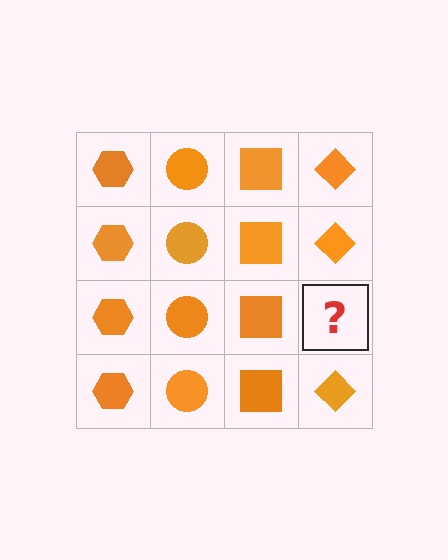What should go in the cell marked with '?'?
The missing cell should contain an orange diamond.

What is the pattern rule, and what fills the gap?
The rule is that each column has a consistent shape. The gap should be filled with an orange diamond.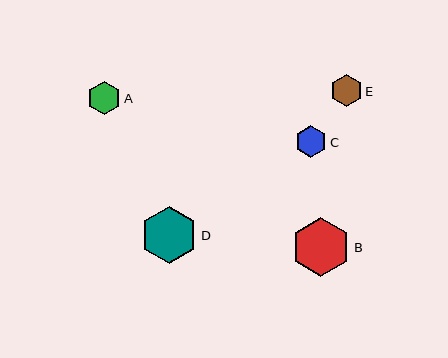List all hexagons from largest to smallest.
From largest to smallest: B, D, A, E, C.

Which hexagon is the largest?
Hexagon B is the largest with a size of approximately 59 pixels.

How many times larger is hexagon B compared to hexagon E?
Hexagon B is approximately 1.8 times the size of hexagon E.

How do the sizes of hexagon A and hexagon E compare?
Hexagon A and hexagon E are approximately the same size.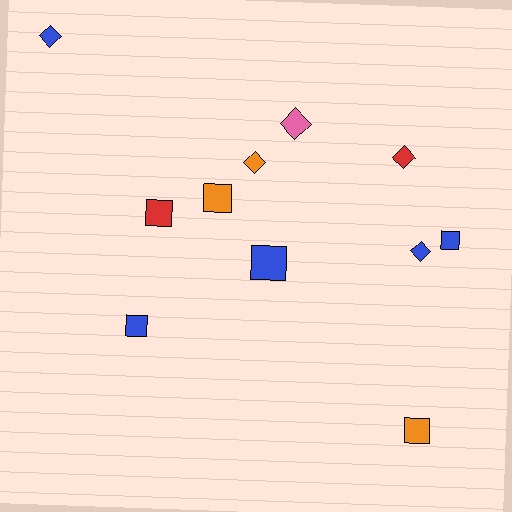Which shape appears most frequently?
Square, with 6 objects.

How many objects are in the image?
There are 11 objects.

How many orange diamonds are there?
There is 1 orange diamond.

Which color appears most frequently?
Blue, with 5 objects.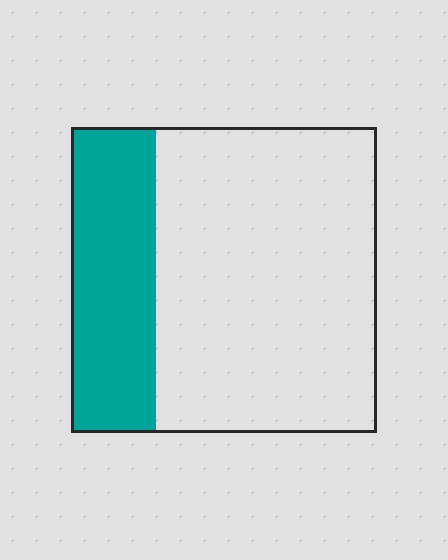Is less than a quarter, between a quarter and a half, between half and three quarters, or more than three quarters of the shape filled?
Between a quarter and a half.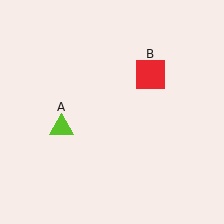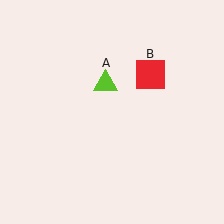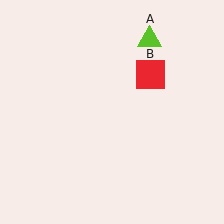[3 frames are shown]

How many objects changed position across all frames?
1 object changed position: lime triangle (object A).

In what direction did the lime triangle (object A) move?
The lime triangle (object A) moved up and to the right.